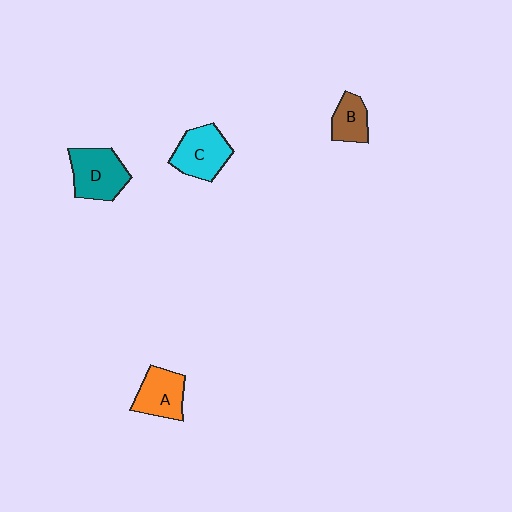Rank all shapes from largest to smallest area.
From largest to smallest: D (teal), C (cyan), A (orange), B (brown).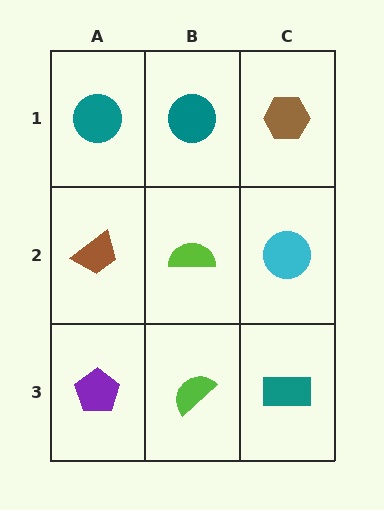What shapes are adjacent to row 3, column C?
A cyan circle (row 2, column C), a lime semicircle (row 3, column B).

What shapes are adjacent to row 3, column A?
A brown trapezoid (row 2, column A), a lime semicircle (row 3, column B).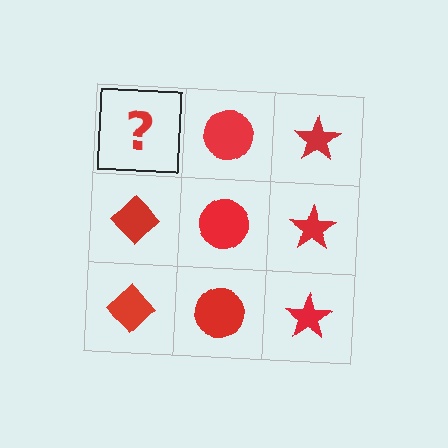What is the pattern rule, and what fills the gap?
The rule is that each column has a consistent shape. The gap should be filled with a red diamond.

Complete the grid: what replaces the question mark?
The question mark should be replaced with a red diamond.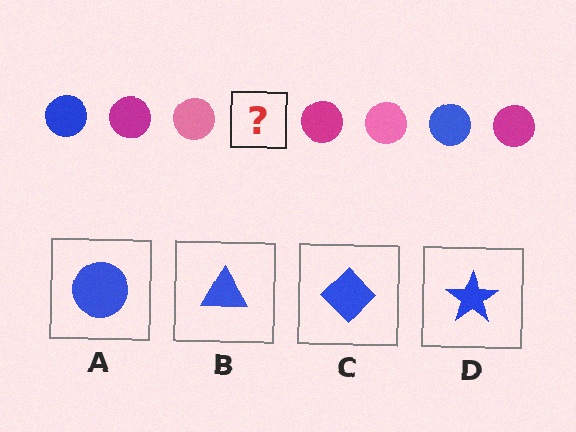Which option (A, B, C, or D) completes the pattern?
A.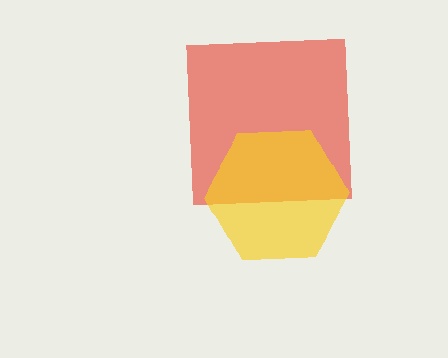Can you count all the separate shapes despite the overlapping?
Yes, there are 2 separate shapes.